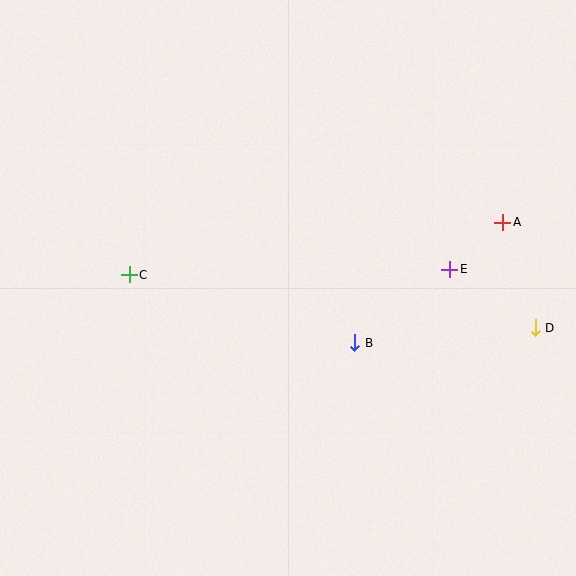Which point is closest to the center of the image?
Point B at (355, 343) is closest to the center.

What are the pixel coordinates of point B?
Point B is at (355, 343).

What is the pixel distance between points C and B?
The distance between C and B is 236 pixels.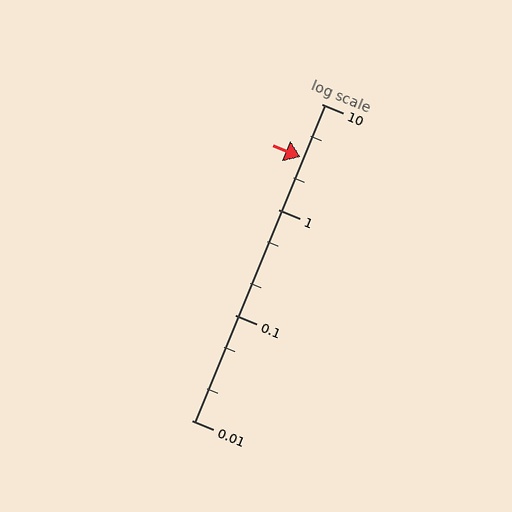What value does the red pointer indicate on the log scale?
The pointer indicates approximately 3.1.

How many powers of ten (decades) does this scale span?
The scale spans 3 decades, from 0.01 to 10.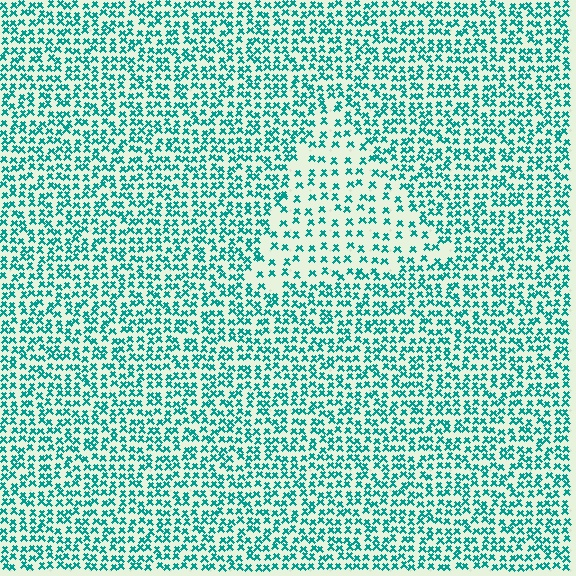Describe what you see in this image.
The image contains small teal elements arranged at two different densities. A triangle-shaped region is visible where the elements are less densely packed than the surrounding area.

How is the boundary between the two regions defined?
The boundary is defined by a change in element density (approximately 2.0x ratio). All elements are the same color, size, and shape.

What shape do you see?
I see a triangle.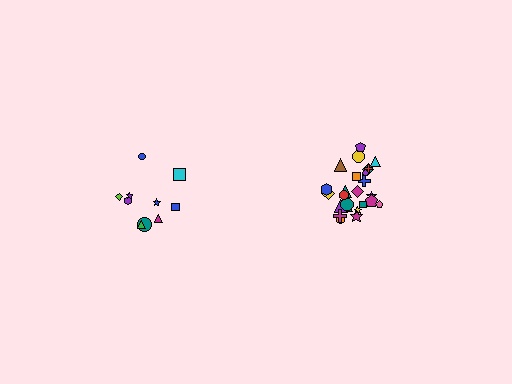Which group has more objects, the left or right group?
The right group.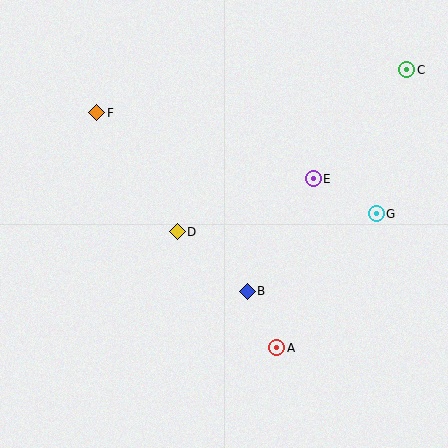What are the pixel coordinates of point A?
Point A is at (277, 348).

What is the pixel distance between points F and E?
The distance between F and E is 226 pixels.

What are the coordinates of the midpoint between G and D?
The midpoint between G and D is at (277, 223).